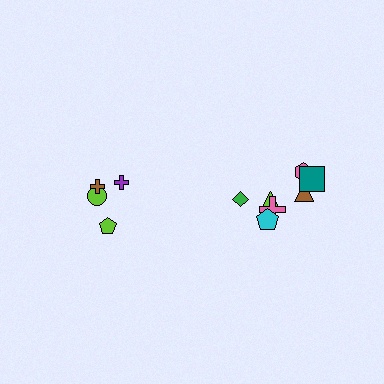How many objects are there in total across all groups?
There are 11 objects.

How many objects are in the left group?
There are 4 objects.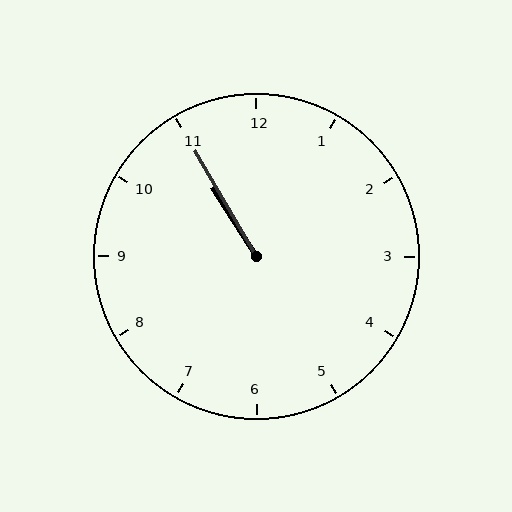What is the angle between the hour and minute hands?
Approximately 2 degrees.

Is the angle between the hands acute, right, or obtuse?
It is acute.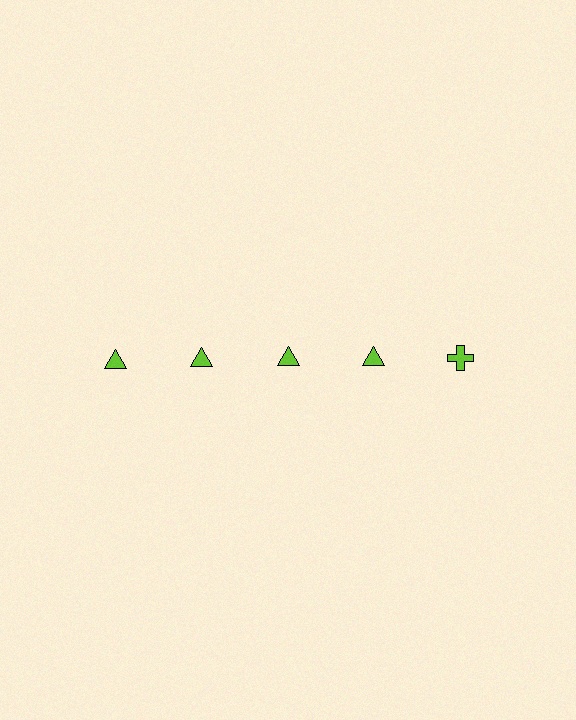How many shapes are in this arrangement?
There are 5 shapes arranged in a grid pattern.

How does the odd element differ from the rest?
It has a different shape: cross instead of triangle.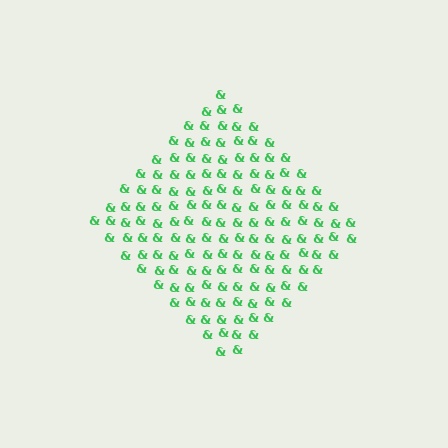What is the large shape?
The large shape is a diamond.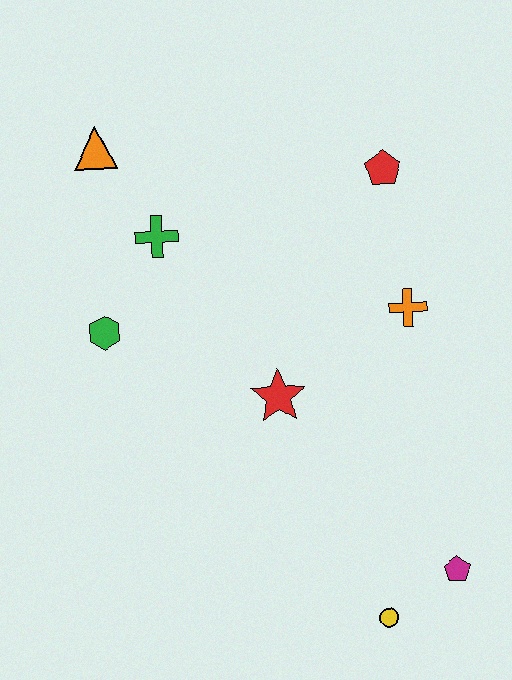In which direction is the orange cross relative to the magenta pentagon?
The orange cross is above the magenta pentagon.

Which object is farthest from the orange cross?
The orange triangle is farthest from the orange cross.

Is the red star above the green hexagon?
No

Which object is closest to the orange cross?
The red pentagon is closest to the orange cross.